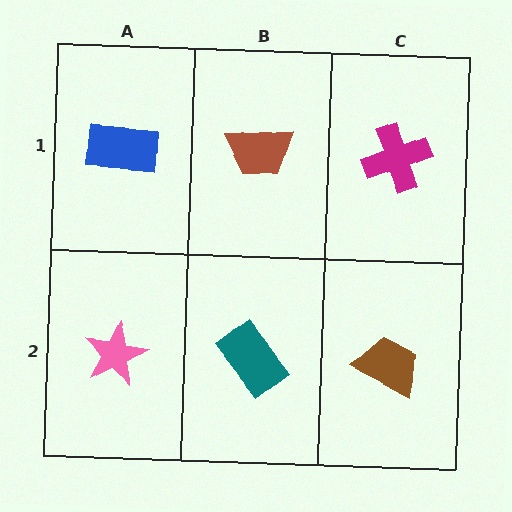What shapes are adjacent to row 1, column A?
A pink star (row 2, column A), a brown trapezoid (row 1, column B).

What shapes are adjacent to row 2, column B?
A brown trapezoid (row 1, column B), a pink star (row 2, column A), a brown trapezoid (row 2, column C).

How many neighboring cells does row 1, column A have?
2.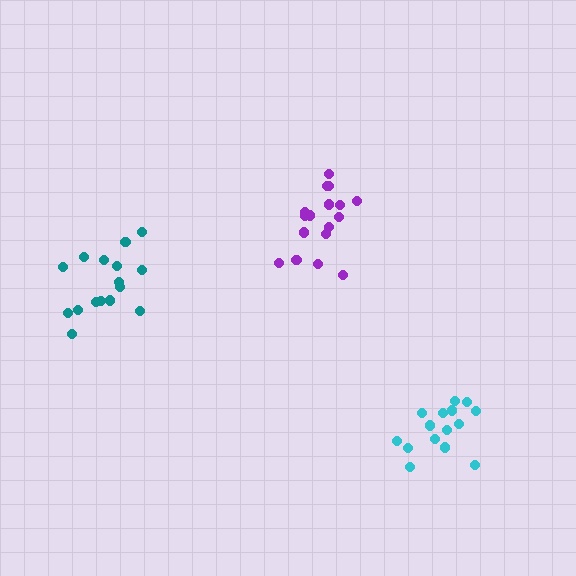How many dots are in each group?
Group 1: 17 dots, Group 2: 16 dots, Group 3: 16 dots (49 total).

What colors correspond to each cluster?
The clusters are colored: purple, teal, cyan.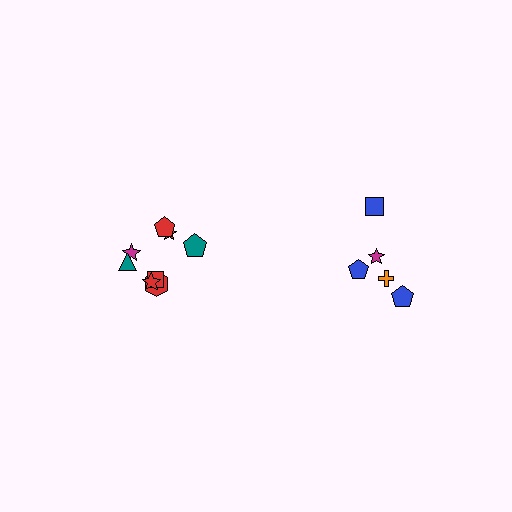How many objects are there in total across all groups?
There are 13 objects.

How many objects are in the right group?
There are 5 objects.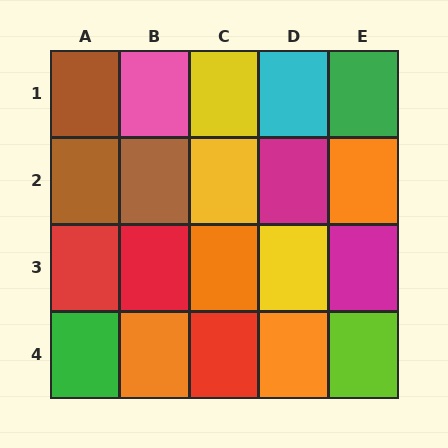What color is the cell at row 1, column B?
Pink.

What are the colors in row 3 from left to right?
Red, red, orange, yellow, magenta.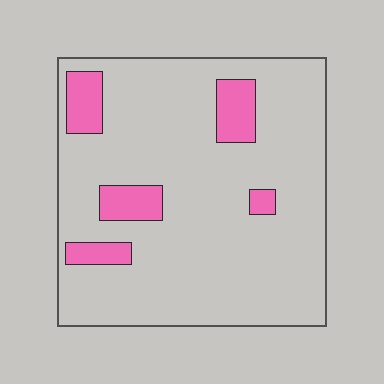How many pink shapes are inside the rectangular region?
5.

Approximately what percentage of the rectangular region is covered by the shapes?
Approximately 15%.